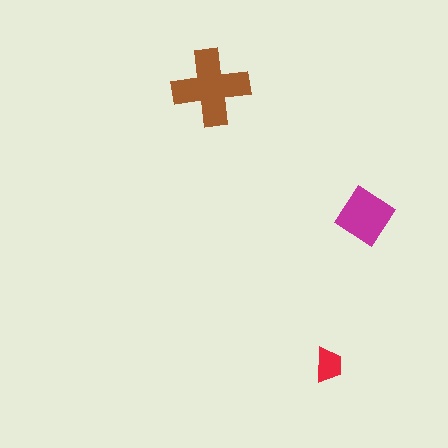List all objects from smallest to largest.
The red trapezoid, the magenta diamond, the brown cross.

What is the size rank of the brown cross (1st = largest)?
1st.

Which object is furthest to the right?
The magenta diamond is rightmost.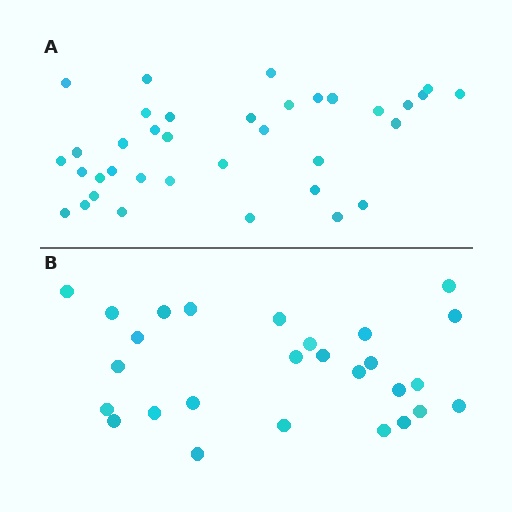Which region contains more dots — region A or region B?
Region A (the top region) has more dots.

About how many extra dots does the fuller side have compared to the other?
Region A has roughly 8 or so more dots than region B.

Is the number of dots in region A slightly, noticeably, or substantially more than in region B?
Region A has noticeably more, but not dramatically so. The ratio is roughly 1.3 to 1.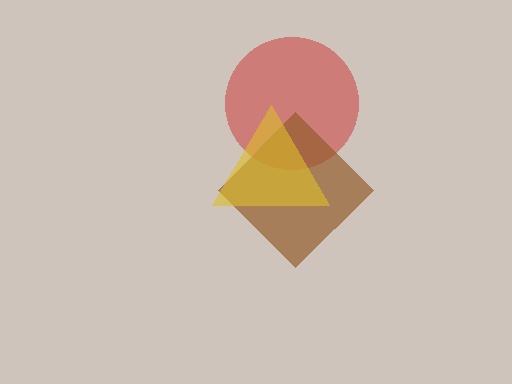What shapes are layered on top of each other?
The layered shapes are: a red circle, a brown diamond, a yellow triangle.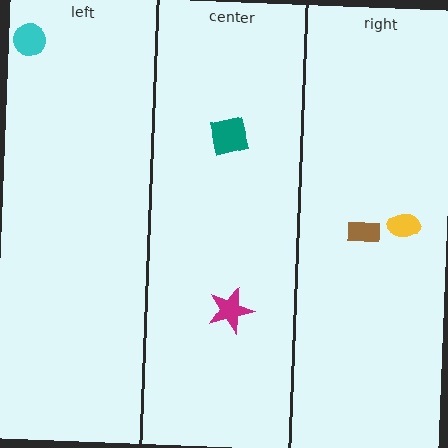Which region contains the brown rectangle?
The right region.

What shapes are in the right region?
The yellow ellipse, the brown rectangle.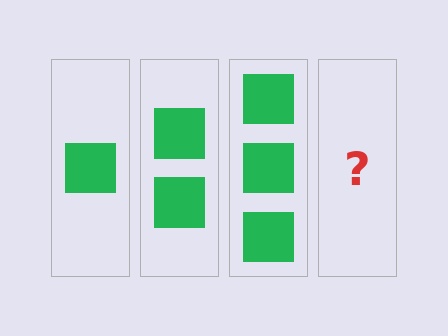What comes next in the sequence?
The next element should be 4 squares.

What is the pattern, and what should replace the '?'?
The pattern is that each step adds one more square. The '?' should be 4 squares.